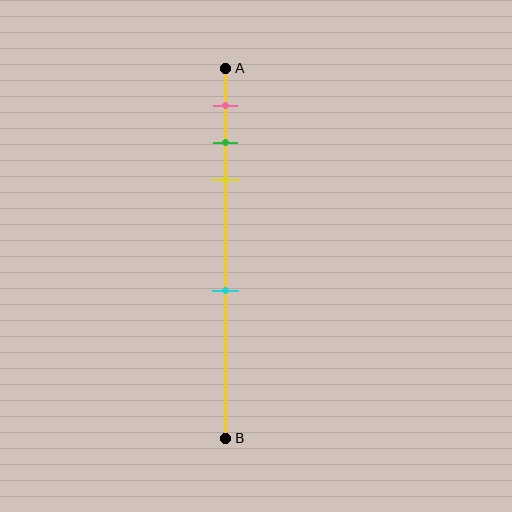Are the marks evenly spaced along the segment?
No, the marks are not evenly spaced.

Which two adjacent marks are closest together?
The green and yellow marks are the closest adjacent pair.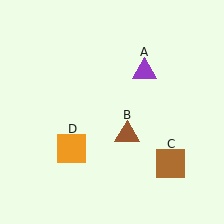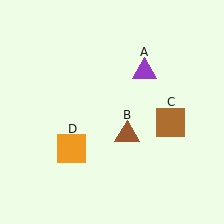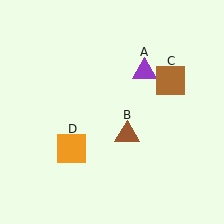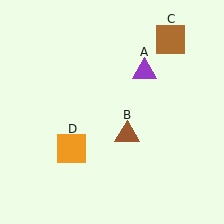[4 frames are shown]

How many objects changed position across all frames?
1 object changed position: brown square (object C).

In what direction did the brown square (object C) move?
The brown square (object C) moved up.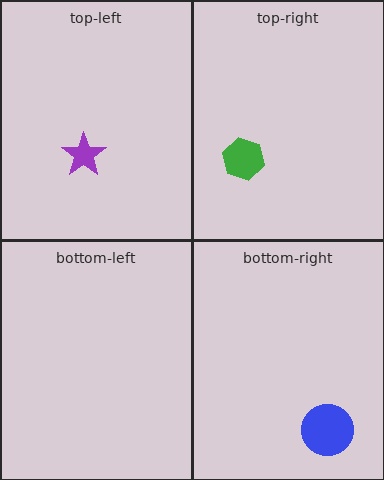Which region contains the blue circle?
The bottom-right region.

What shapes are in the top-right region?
The green hexagon.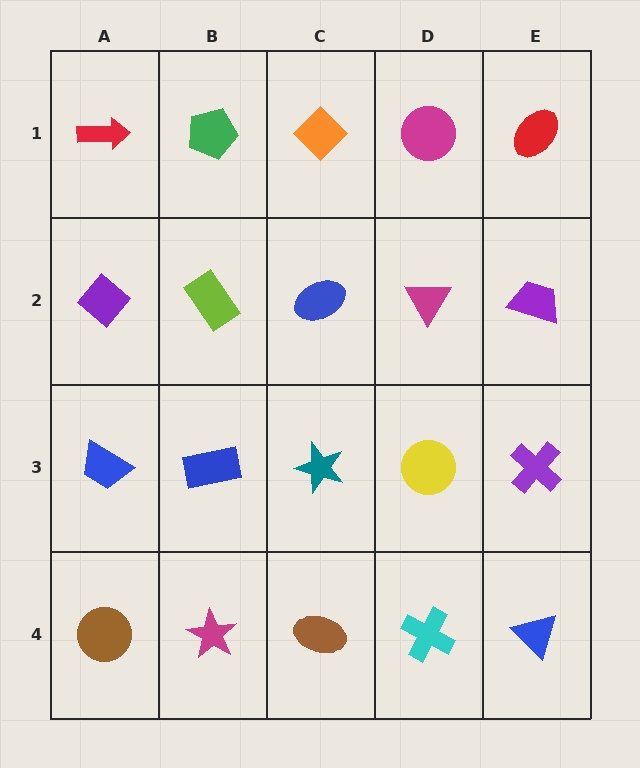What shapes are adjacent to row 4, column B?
A blue rectangle (row 3, column B), a brown circle (row 4, column A), a brown ellipse (row 4, column C).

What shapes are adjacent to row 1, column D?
A magenta triangle (row 2, column D), an orange diamond (row 1, column C), a red ellipse (row 1, column E).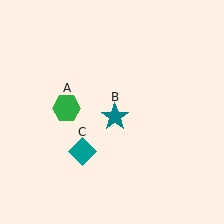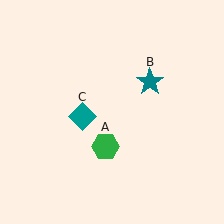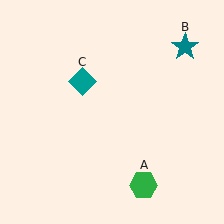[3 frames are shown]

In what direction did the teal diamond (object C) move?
The teal diamond (object C) moved up.